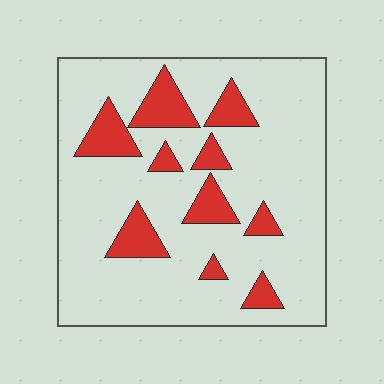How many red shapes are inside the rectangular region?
10.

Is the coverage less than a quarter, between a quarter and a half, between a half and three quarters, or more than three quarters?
Less than a quarter.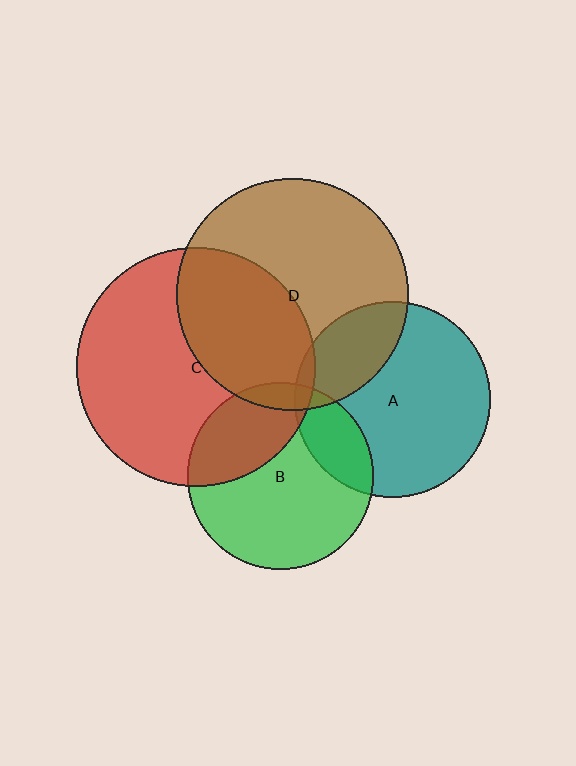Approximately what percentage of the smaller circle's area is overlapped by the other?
Approximately 40%.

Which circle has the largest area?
Circle C (red).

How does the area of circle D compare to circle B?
Approximately 1.5 times.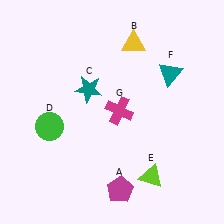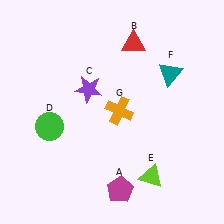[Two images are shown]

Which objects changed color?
B changed from yellow to red. C changed from teal to purple. G changed from magenta to orange.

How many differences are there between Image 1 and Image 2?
There are 3 differences between the two images.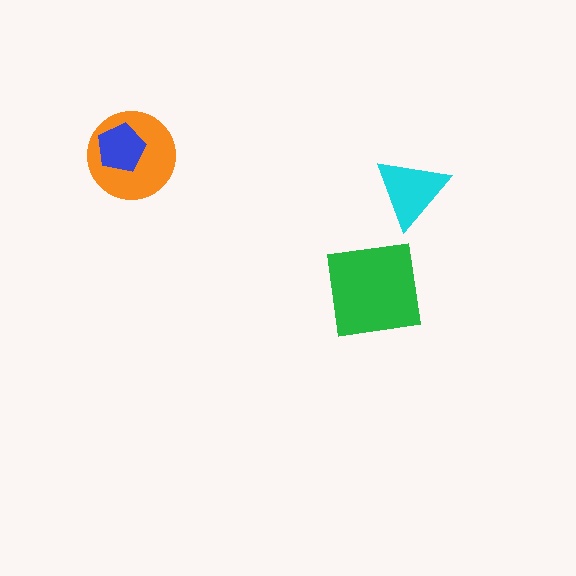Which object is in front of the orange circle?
The blue pentagon is in front of the orange circle.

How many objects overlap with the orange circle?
1 object overlaps with the orange circle.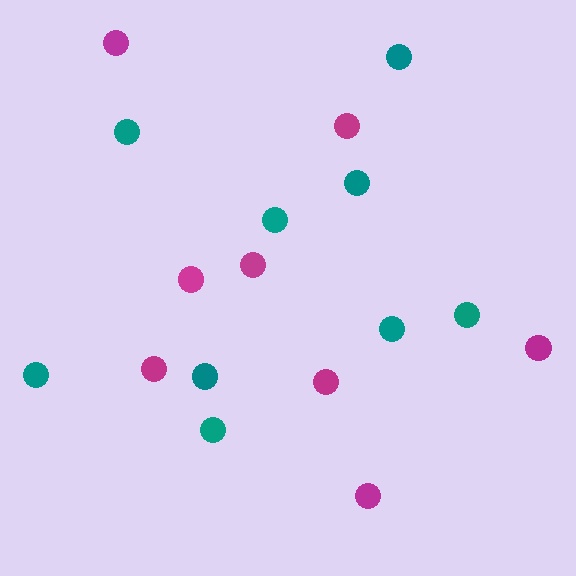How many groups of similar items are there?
There are 2 groups: one group of magenta circles (8) and one group of teal circles (9).